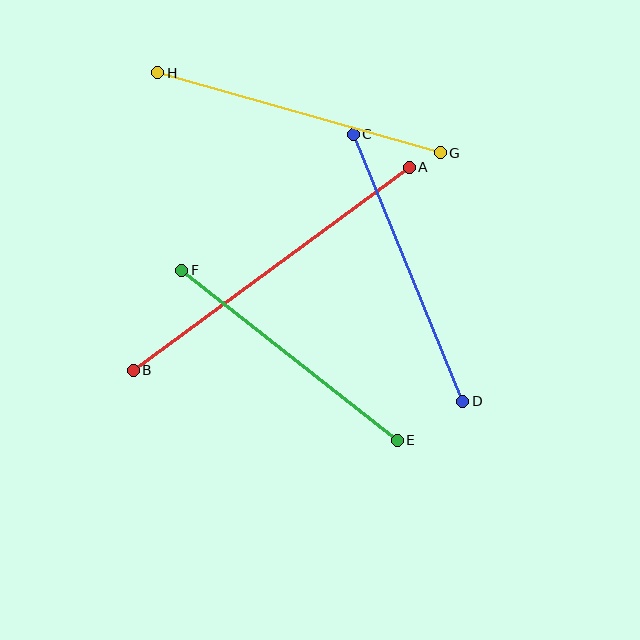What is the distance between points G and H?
The distance is approximately 294 pixels.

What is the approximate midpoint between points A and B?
The midpoint is at approximately (271, 269) pixels.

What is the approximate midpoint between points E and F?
The midpoint is at approximately (290, 355) pixels.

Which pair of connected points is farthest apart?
Points A and B are farthest apart.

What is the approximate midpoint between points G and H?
The midpoint is at approximately (299, 113) pixels.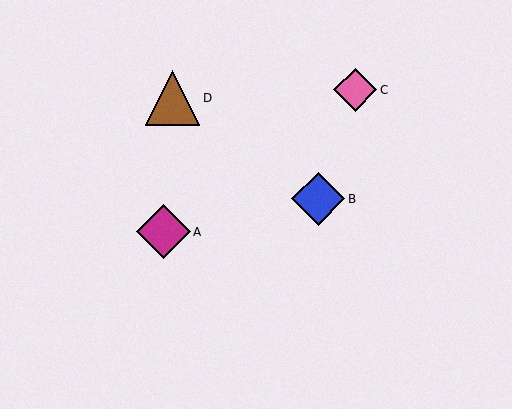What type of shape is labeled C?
Shape C is a pink diamond.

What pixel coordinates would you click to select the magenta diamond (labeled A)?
Click at (164, 232) to select the magenta diamond A.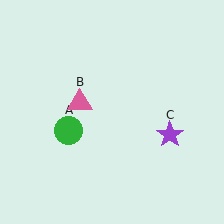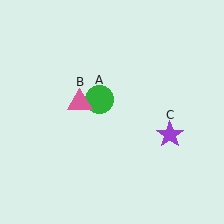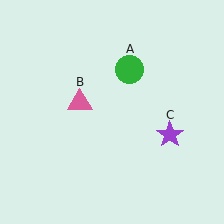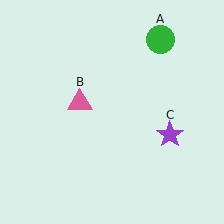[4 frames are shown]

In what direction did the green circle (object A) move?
The green circle (object A) moved up and to the right.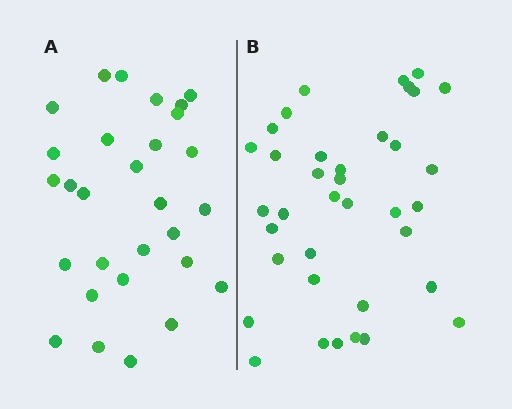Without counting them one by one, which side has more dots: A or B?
Region B (the right region) has more dots.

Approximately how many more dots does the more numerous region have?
Region B has roughly 8 or so more dots than region A.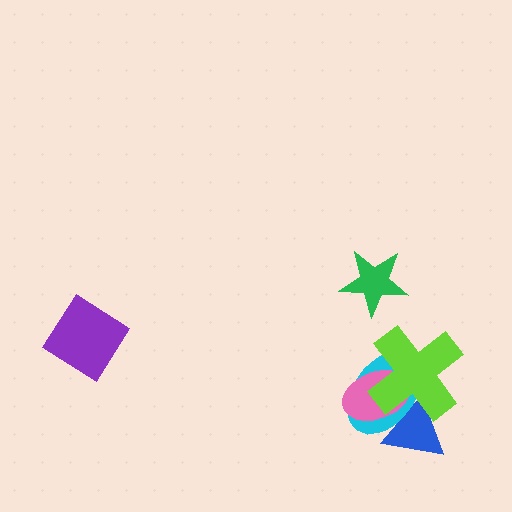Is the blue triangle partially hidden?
Yes, it is partially covered by another shape.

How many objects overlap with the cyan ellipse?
3 objects overlap with the cyan ellipse.